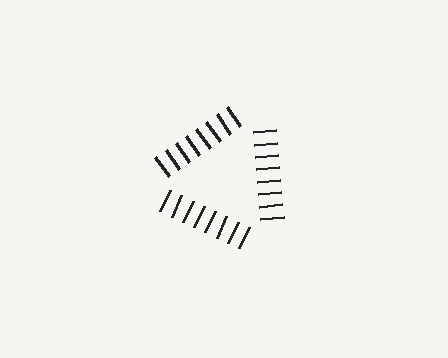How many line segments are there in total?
24 — 8 along each of the 3 edges.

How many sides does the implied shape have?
3 sides — the line-ends trace a triangle.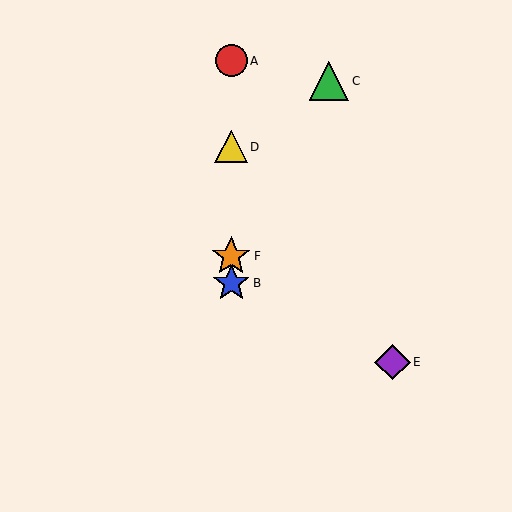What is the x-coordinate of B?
Object B is at x≈231.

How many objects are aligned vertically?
4 objects (A, B, D, F) are aligned vertically.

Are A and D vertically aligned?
Yes, both are at x≈231.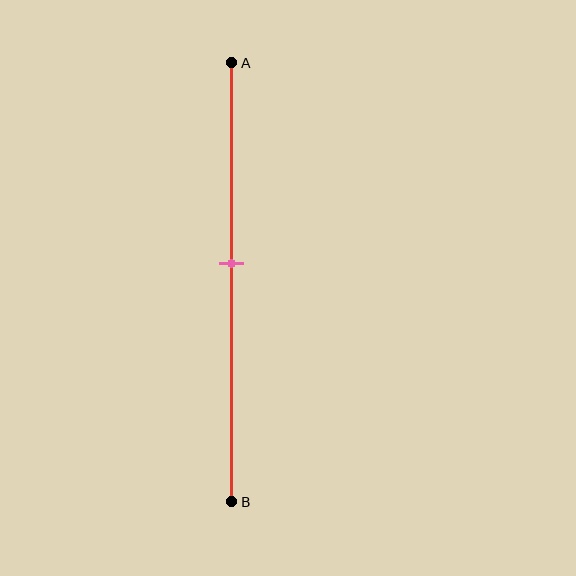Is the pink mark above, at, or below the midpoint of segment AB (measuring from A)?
The pink mark is above the midpoint of segment AB.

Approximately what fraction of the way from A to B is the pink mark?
The pink mark is approximately 45% of the way from A to B.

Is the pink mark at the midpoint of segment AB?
No, the mark is at about 45% from A, not at the 50% midpoint.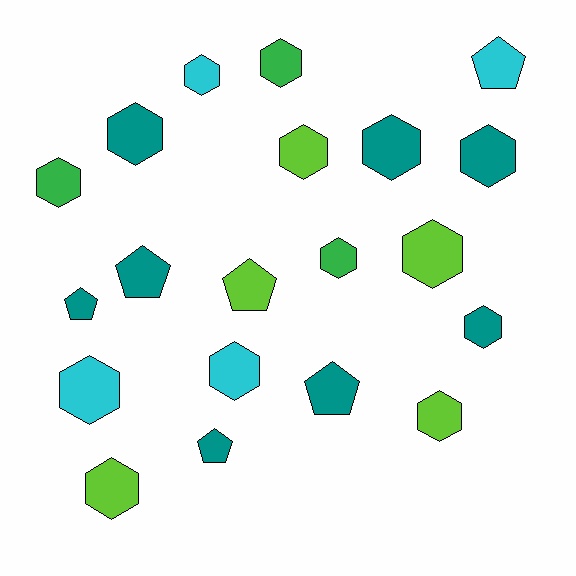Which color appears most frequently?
Teal, with 8 objects.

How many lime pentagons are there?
There is 1 lime pentagon.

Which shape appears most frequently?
Hexagon, with 14 objects.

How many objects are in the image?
There are 20 objects.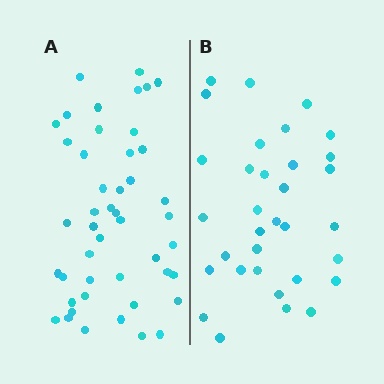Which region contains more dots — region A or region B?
Region A (the left region) has more dots.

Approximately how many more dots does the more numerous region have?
Region A has approximately 15 more dots than region B.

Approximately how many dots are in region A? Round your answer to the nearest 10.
About 50 dots. (The exact count is 46, which rounds to 50.)